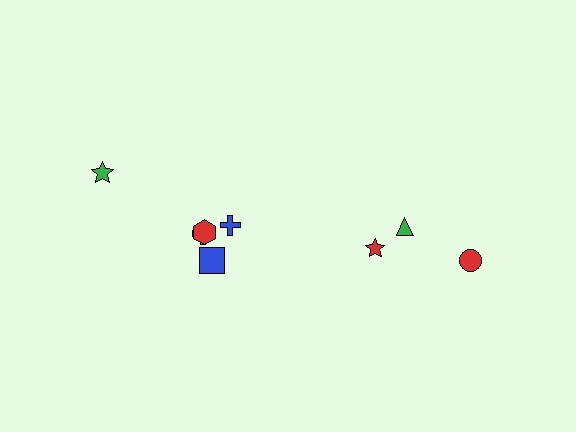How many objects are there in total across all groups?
There are 8 objects.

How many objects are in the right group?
There are 3 objects.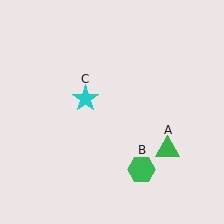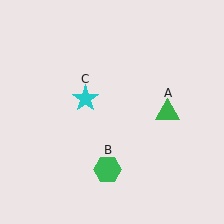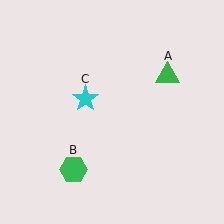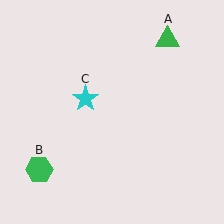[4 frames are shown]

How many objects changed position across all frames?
2 objects changed position: green triangle (object A), green hexagon (object B).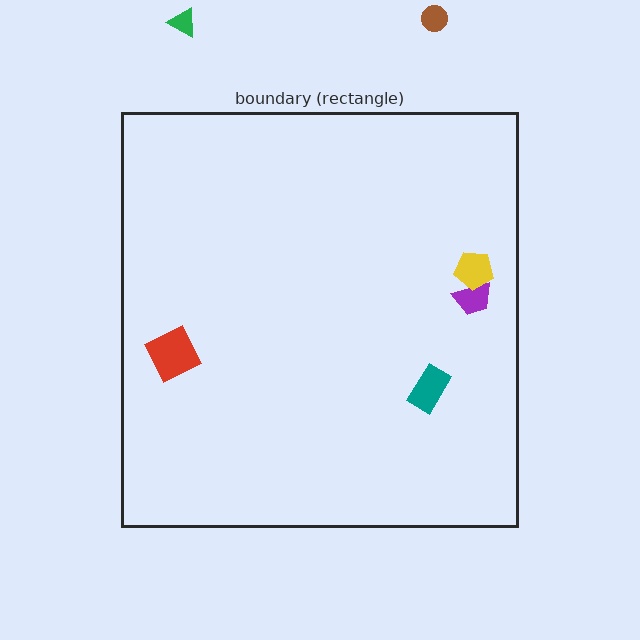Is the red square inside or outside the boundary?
Inside.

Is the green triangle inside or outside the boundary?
Outside.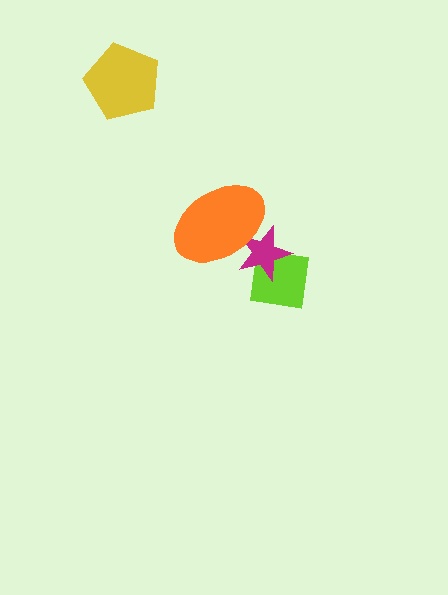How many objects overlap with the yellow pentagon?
0 objects overlap with the yellow pentagon.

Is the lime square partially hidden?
Yes, it is partially covered by another shape.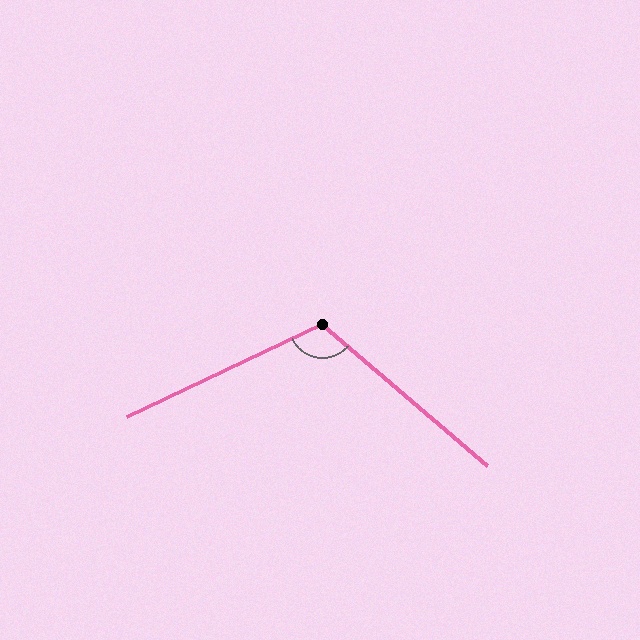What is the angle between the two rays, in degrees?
Approximately 114 degrees.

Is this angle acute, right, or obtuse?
It is obtuse.